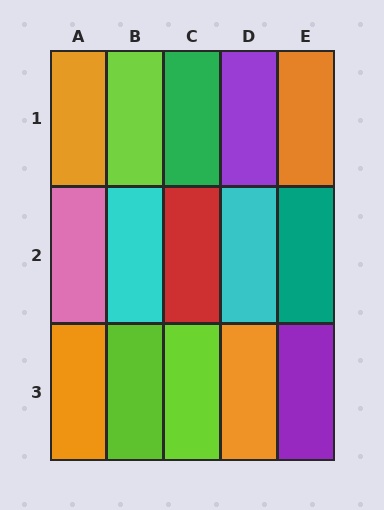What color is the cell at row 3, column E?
Purple.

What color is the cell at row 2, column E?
Teal.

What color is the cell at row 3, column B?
Lime.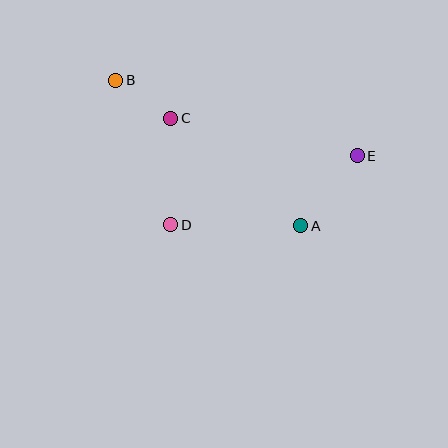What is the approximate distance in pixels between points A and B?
The distance between A and B is approximately 235 pixels.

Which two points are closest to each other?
Points B and C are closest to each other.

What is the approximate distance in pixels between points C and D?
The distance between C and D is approximately 107 pixels.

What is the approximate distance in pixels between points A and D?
The distance between A and D is approximately 130 pixels.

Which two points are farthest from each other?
Points B and E are farthest from each other.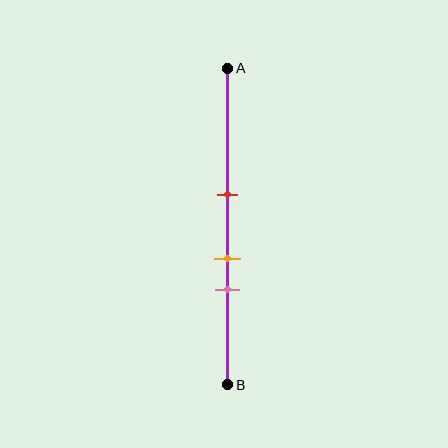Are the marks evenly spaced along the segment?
Yes, the marks are approximately evenly spaced.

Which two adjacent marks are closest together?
The orange and pink marks are the closest adjacent pair.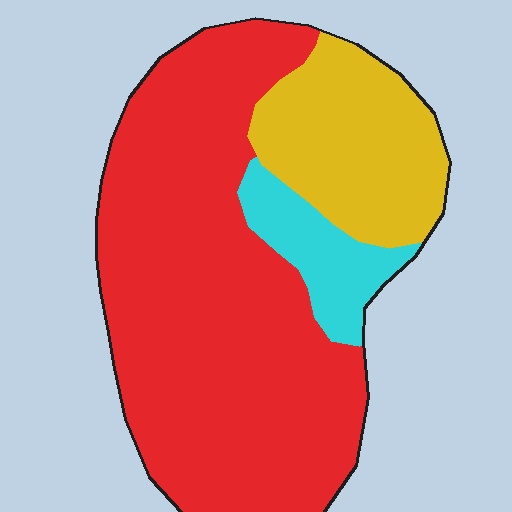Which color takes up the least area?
Cyan, at roughly 10%.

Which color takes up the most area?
Red, at roughly 70%.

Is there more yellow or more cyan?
Yellow.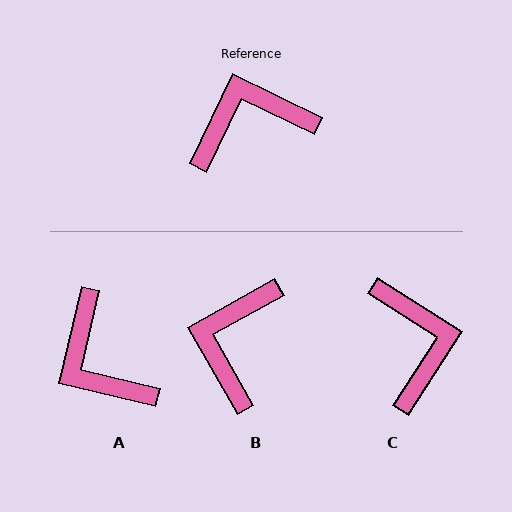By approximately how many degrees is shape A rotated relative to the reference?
Approximately 102 degrees counter-clockwise.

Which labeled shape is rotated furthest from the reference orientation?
A, about 102 degrees away.